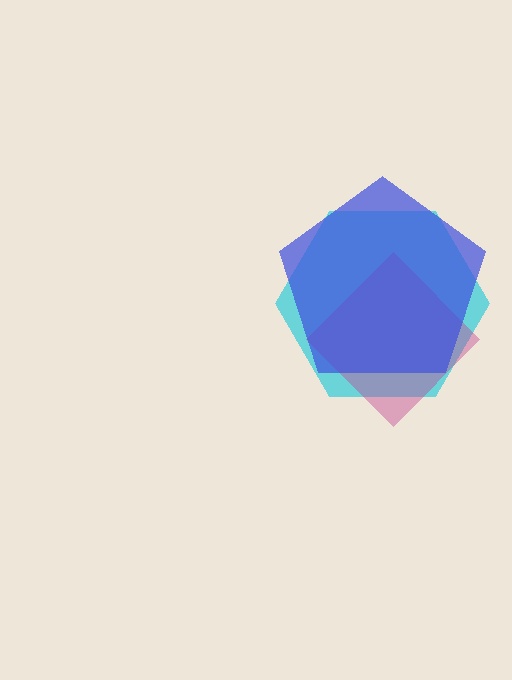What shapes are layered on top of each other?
The layered shapes are: a cyan hexagon, a magenta diamond, a blue pentagon.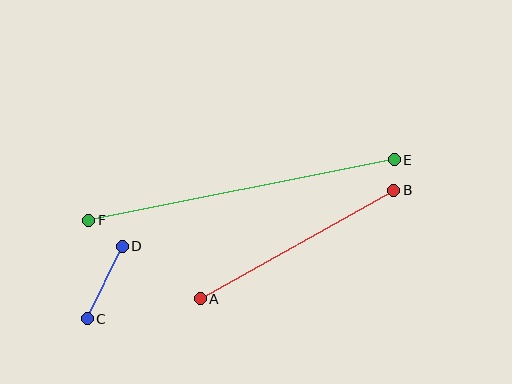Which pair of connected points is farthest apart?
Points E and F are farthest apart.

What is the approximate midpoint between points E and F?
The midpoint is at approximately (241, 190) pixels.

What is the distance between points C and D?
The distance is approximately 81 pixels.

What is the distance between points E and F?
The distance is approximately 311 pixels.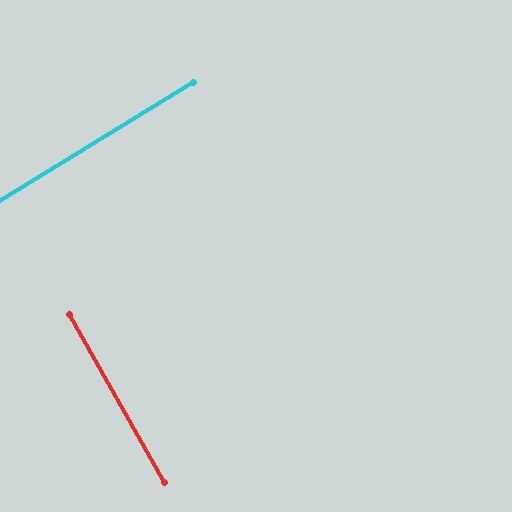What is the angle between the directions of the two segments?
Approximately 88 degrees.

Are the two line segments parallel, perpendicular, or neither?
Perpendicular — they meet at approximately 88°.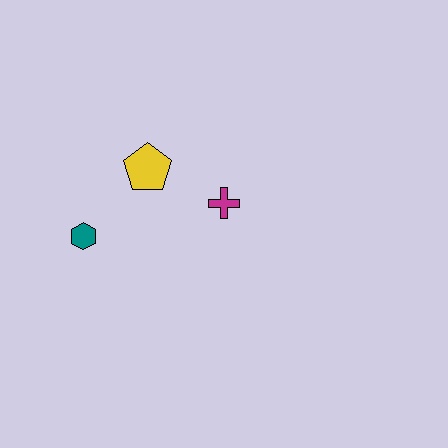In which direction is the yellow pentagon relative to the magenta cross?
The yellow pentagon is to the left of the magenta cross.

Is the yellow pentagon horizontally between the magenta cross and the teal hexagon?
Yes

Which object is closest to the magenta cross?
The yellow pentagon is closest to the magenta cross.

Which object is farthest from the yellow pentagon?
The teal hexagon is farthest from the yellow pentagon.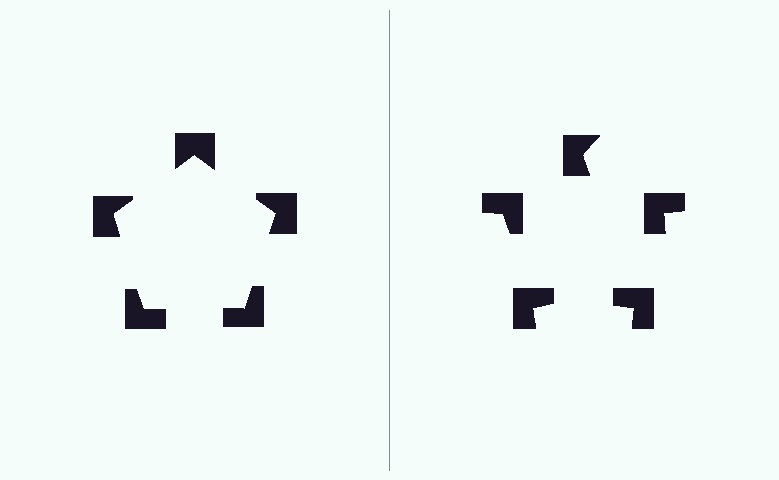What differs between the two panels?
The notched squares are positioned identically on both sides; only the wedge orientations differ. On the left they align to a pentagon; on the right they are misaligned.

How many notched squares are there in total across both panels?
10 — 5 on each side.